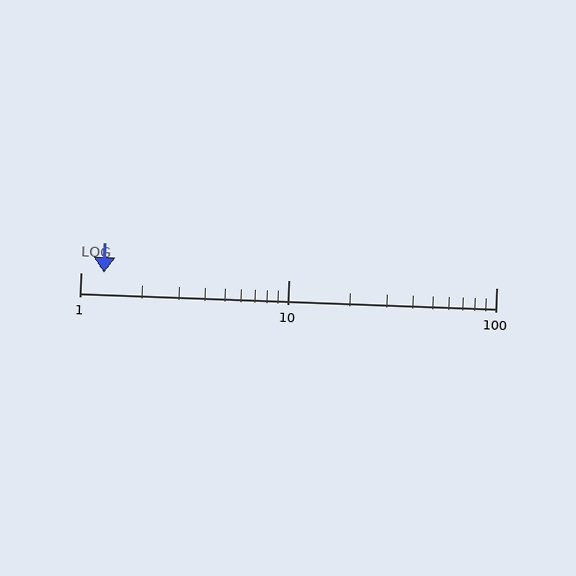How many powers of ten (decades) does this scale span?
The scale spans 2 decades, from 1 to 100.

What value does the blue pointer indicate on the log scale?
The pointer indicates approximately 1.3.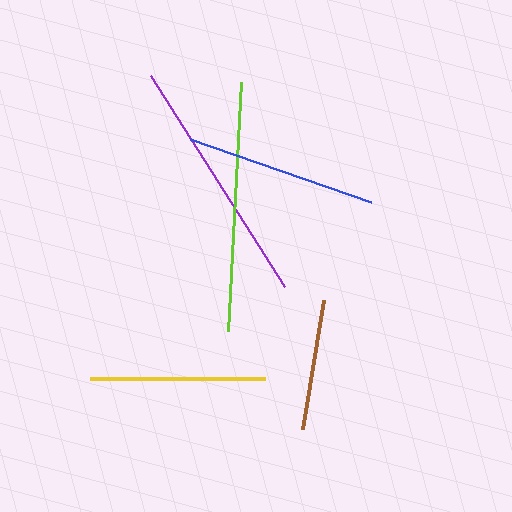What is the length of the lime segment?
The lime segment is approximately 249 pixels long.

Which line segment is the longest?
The purple line is the longest at approximately 250 pixels.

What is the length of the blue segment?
The blue segment is approximately 191 pixels long.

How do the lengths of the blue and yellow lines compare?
The blue and yellow lines are approximately the same length.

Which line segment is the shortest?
The brown line is the shortest at approximately 131 pixels.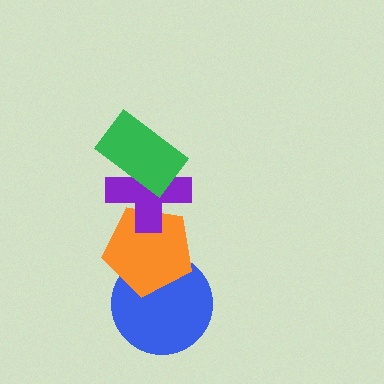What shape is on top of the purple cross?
The green rectangle is on top of the purple cross.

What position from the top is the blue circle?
The blue circle is 4th from the top.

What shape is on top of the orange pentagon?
The purple cross is on top of the orange pentagon.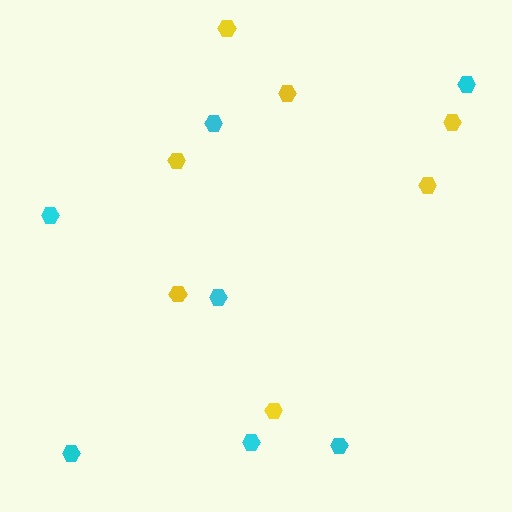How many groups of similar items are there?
There are 2 groups: one group of cyan hexagons (7) and one group of yellow hexagons (7).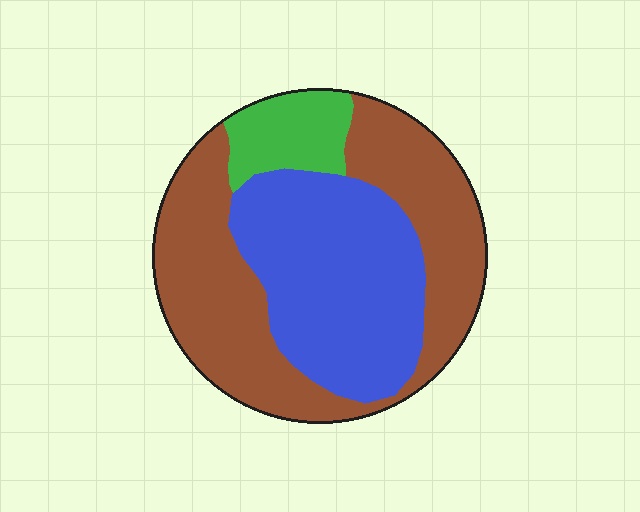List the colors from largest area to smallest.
From largest to smallest: brown, blue, green.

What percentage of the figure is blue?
Blue takes up between a third and a half of the figure.